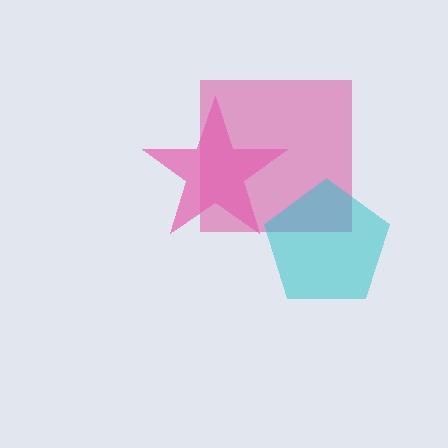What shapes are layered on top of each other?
The layered shapes are: a magenta square, a cyan pentagon, a pink star.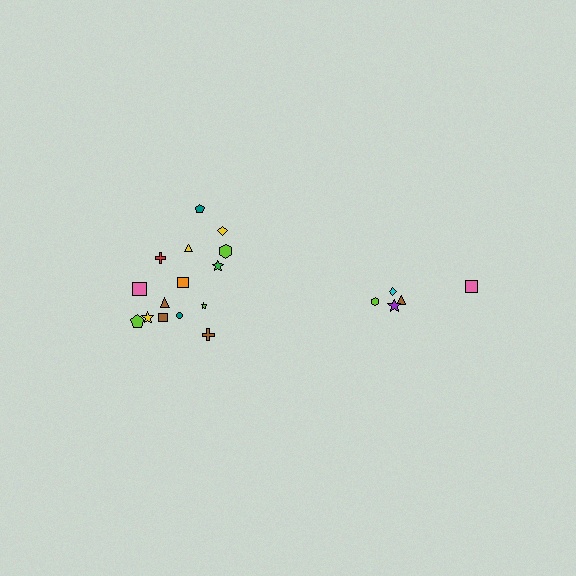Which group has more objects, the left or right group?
The left group.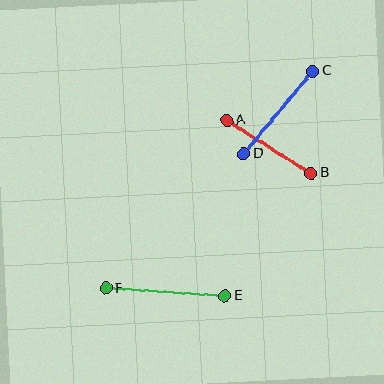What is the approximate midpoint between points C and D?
The midpoint is at approximately (278, 112) pixels.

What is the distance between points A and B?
The distance is approximately 100 pixels.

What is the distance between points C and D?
The distance is approximately 108 pixels.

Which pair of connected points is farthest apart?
Points E and F are farthest apart.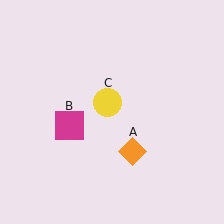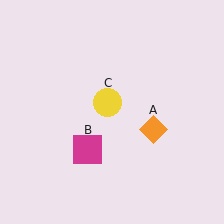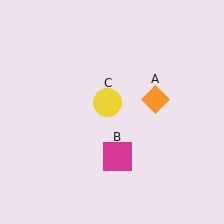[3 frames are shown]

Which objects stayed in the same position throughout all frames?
Yellow circle (object C) remained stationary.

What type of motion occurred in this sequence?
The orange diamond (object A), magenta square (object B) rotated counterclockwise around the center of the scene.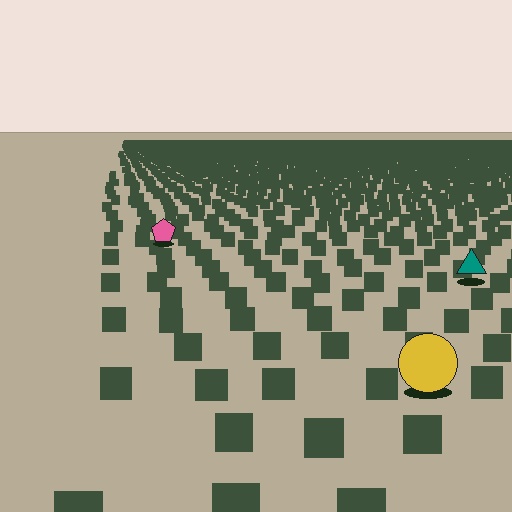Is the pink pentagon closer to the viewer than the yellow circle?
No. The yellow circle is closer — you can tell from the texture gradient: the ground texture is coarser near it.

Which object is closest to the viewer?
The yellow circle is closest. The texture marks near it are larger and more spread out.